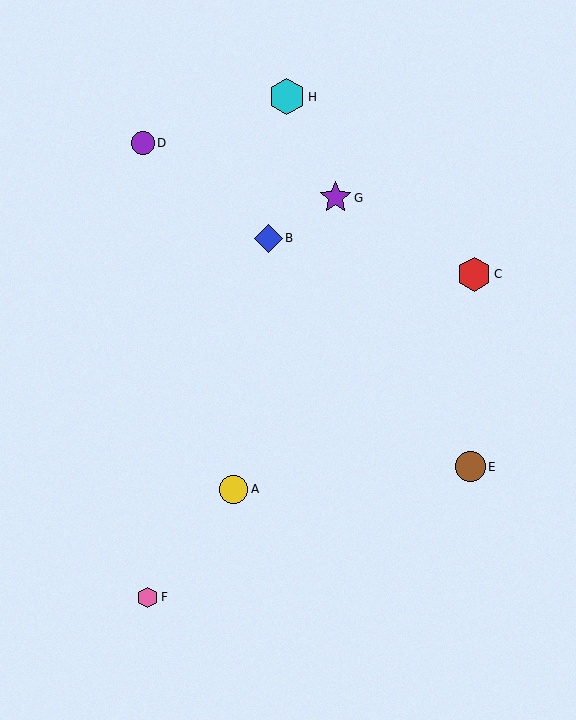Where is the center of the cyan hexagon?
The center of the cyan hexagon is at (287, 97).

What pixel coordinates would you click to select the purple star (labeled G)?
Click at (335, 198) to select the purple star G.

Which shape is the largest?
The cyan hexagon (labeled H) is the largest.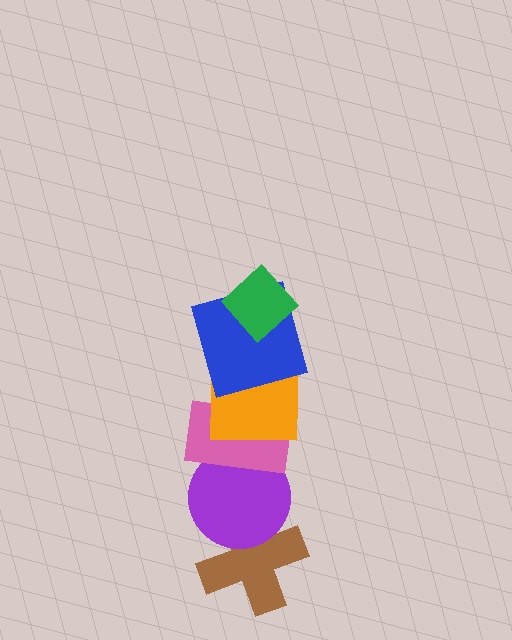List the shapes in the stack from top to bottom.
From top to bottom: the green diamond, the blue square, the orange square, the pink rectangle, the purple circle, the brown cross.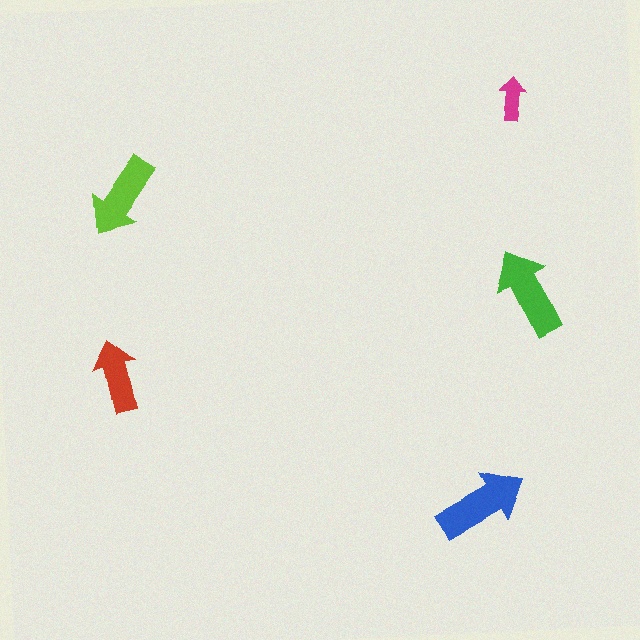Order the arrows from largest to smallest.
the blue one, the green one, the lime one, the red one, the magenta one.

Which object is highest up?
The magenta arrow is topmost.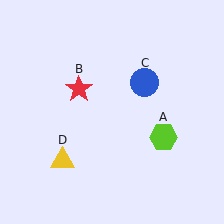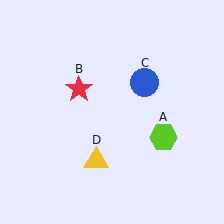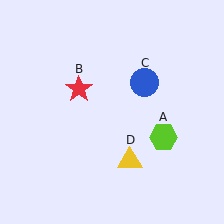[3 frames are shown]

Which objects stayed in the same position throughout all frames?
Lime hexagon (object A) and red star (object B) and blue circle (object C) remained stationary.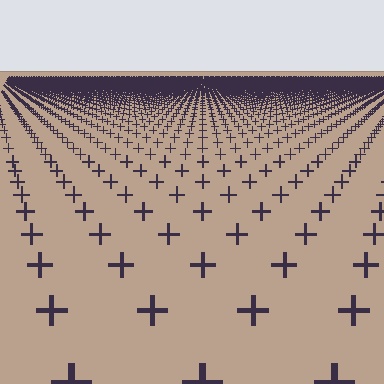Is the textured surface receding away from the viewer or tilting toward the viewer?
The surface is receding away from the viewer. Texture elements get smaller and denser toward the top.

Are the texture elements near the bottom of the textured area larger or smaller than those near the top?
Larger. Near the bottom, elements are closer to the viewer and appear at a bigger on-screen size.